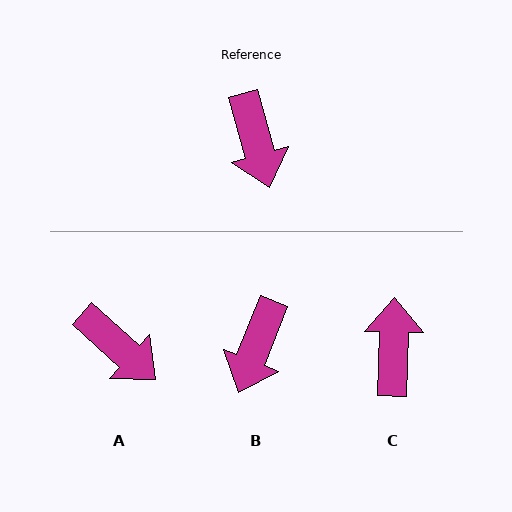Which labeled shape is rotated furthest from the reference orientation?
C, about 163 degrees away.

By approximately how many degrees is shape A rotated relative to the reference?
Approximately 33 degrees counter-clockwise.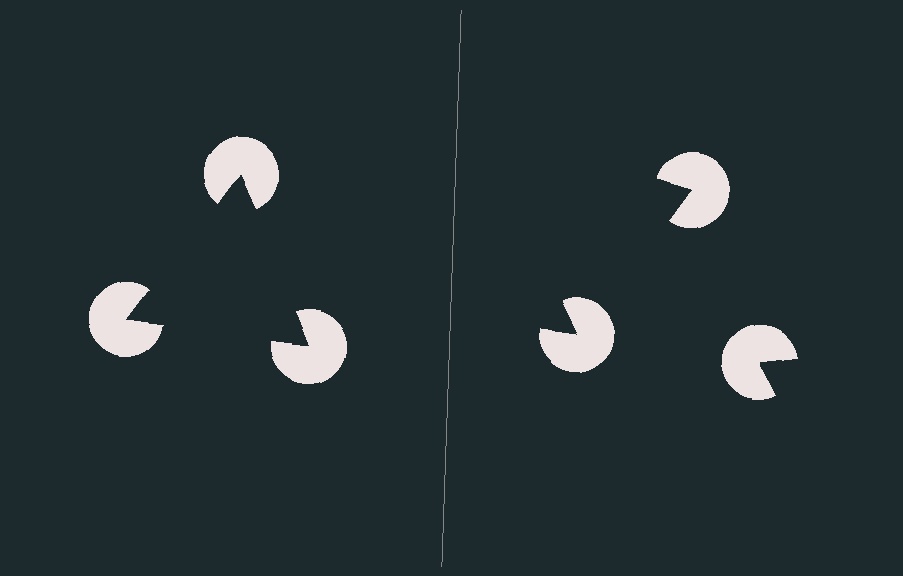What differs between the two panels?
The pac-man discs are positioned identically on both sides; only the wedge orientations differ. On the left they align to a triangle; on the right they are misaligned.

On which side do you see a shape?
An illusory triangle appears on the left side. On the right side the wedge cuts are rotated, so no coherent shape forms.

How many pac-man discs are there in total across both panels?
6 — 3 on each side.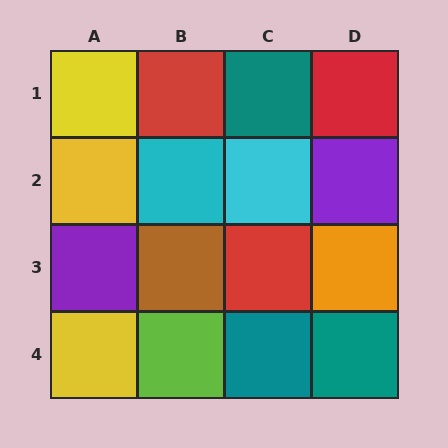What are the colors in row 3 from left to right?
Purple, brown, red, orange.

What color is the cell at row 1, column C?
Teal.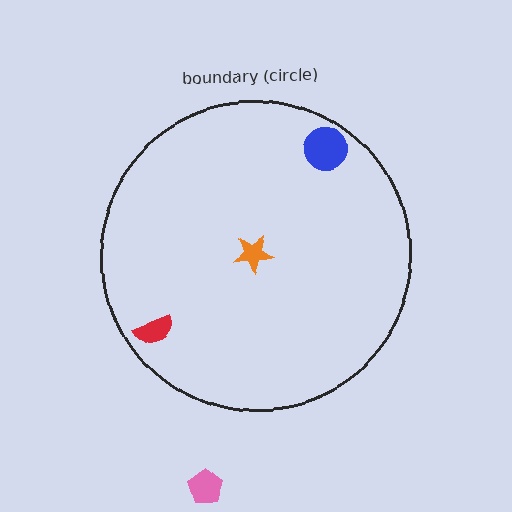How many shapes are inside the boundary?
3 inside, 1 outside.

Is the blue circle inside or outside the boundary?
Inside.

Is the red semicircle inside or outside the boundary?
Inside.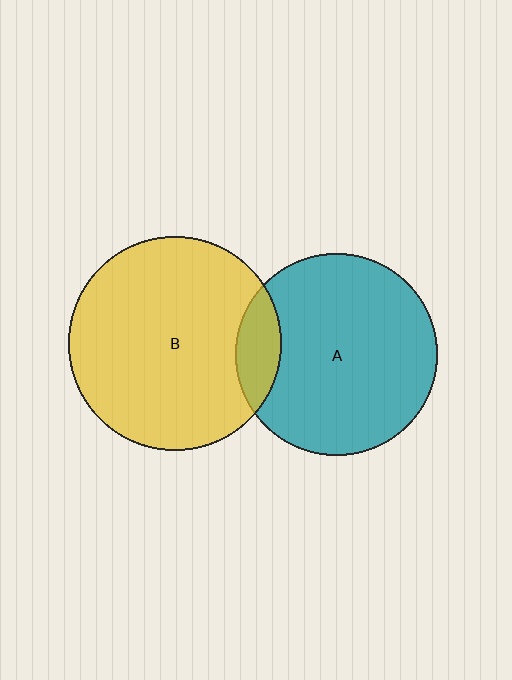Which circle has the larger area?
Circle B (yellow).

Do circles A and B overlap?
Yes.